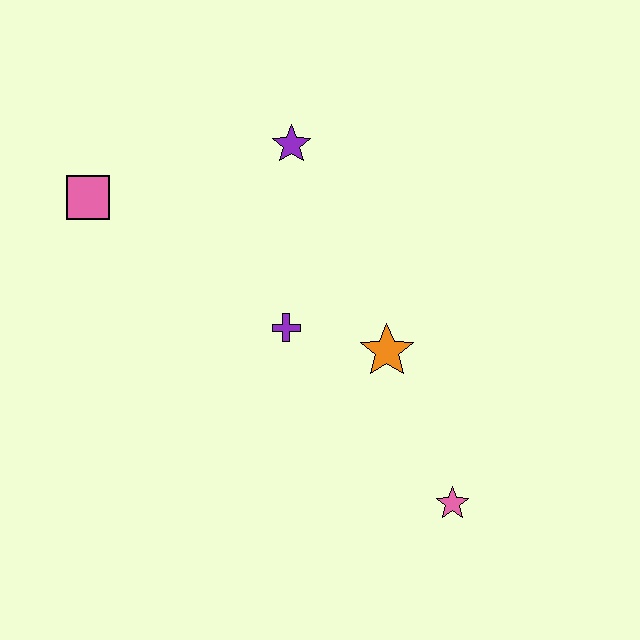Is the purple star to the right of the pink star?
No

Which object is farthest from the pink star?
The pink square is farthest from the pink star.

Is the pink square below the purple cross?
No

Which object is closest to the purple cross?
The orange star is closest to the purple cross.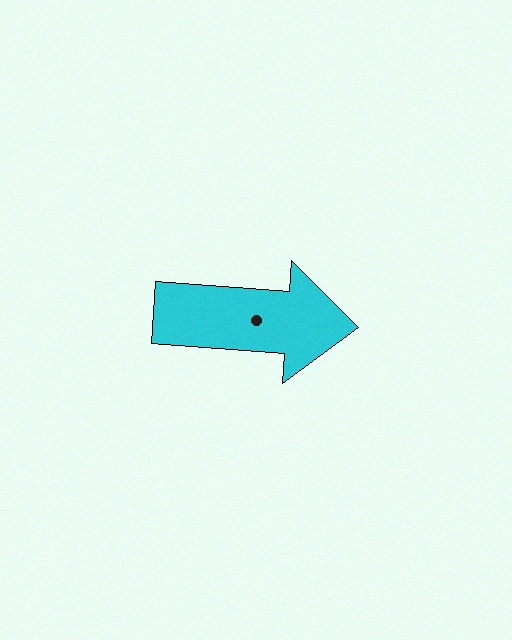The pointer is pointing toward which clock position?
Roughly 3 o'clock.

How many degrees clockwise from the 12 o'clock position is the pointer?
Approximately 94 degrees.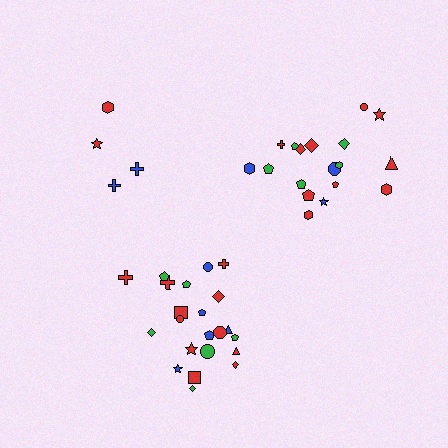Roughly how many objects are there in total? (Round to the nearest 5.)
Roughly 45 objects in total.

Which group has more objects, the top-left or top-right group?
The top-right group.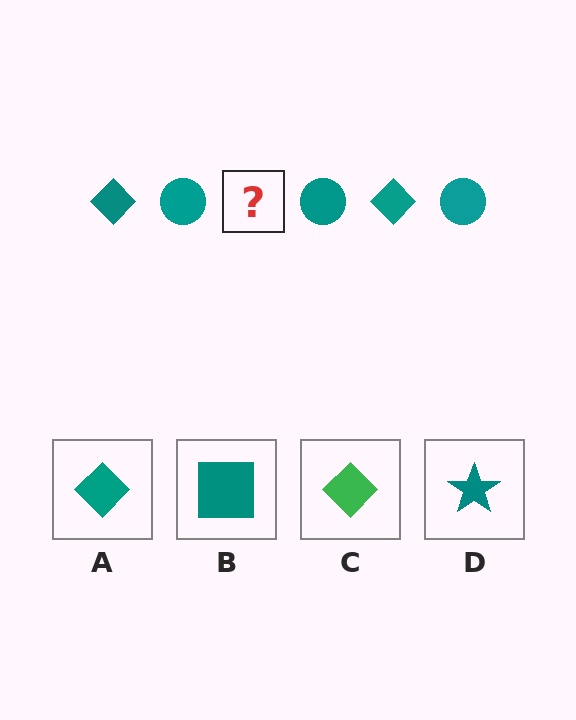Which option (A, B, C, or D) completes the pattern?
A.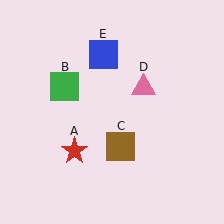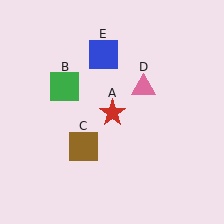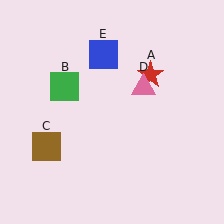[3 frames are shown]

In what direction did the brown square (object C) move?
The brown square (object C) moved left.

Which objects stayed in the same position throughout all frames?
Green square (object B) and pink triangle (object D) and blue square (object E) remained stationary.